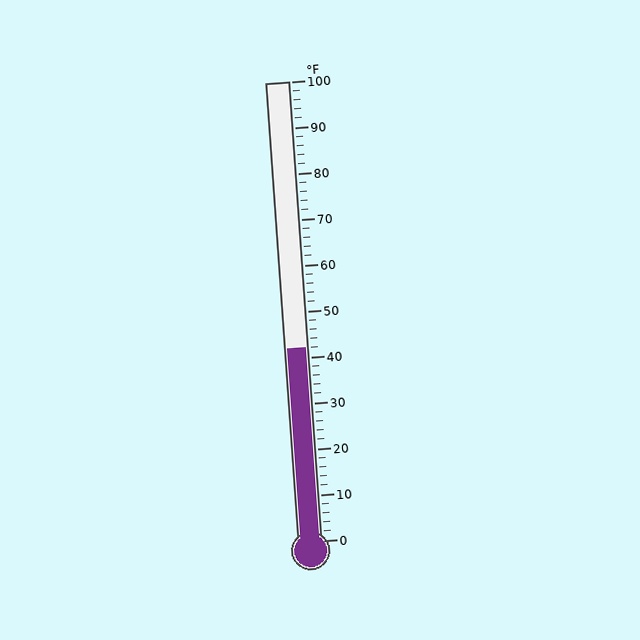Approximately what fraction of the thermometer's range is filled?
The thermometer is filled to approximately 40% of its range.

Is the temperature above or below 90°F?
The temperature is below 90°F.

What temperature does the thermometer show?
The thermometer shows approximately 42°F.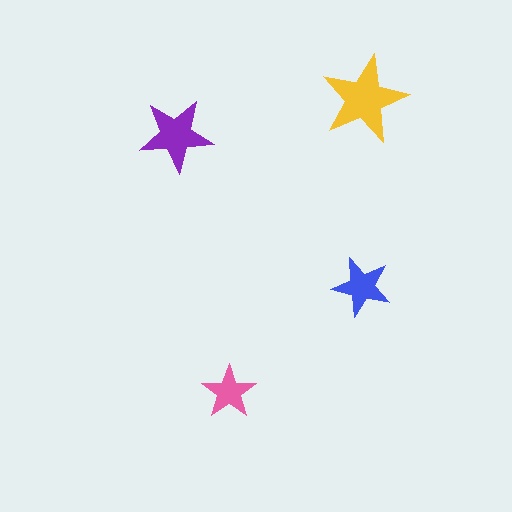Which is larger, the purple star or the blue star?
The purple one.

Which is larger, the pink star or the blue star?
The blue one.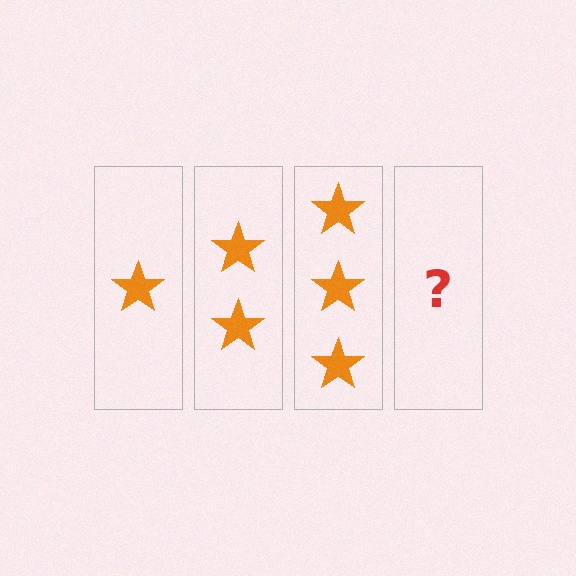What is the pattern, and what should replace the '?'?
The pattern is that each step adds one more star. The '?' should be 4 stars.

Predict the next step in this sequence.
The next step is 4 stars.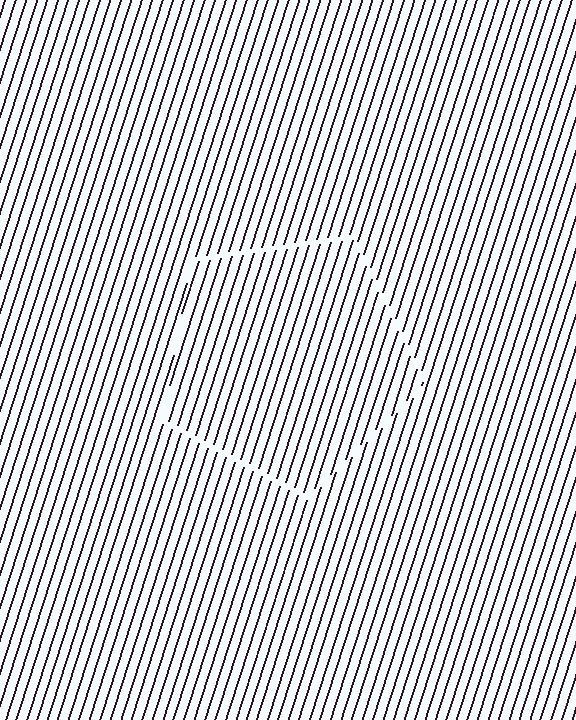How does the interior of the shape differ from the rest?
The interior of the shape contains the same grating, shifted by half a period — the contour is defined by the phase discontinuity where line-ends from the inner and outer gratings abut.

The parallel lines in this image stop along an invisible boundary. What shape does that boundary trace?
An illusory pentagon. The interior of the shape contains the same grating, shifted by half a period — the contour is defined by the phase discontinuity where line-ends from the inner and outer gratings abut.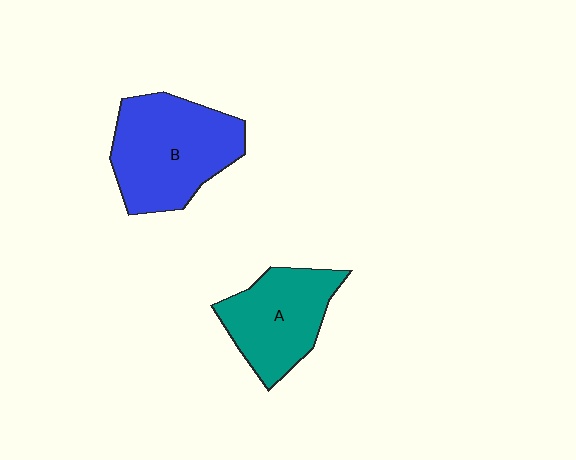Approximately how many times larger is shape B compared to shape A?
Approximately 1.3 times.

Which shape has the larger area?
Shape B (blue).